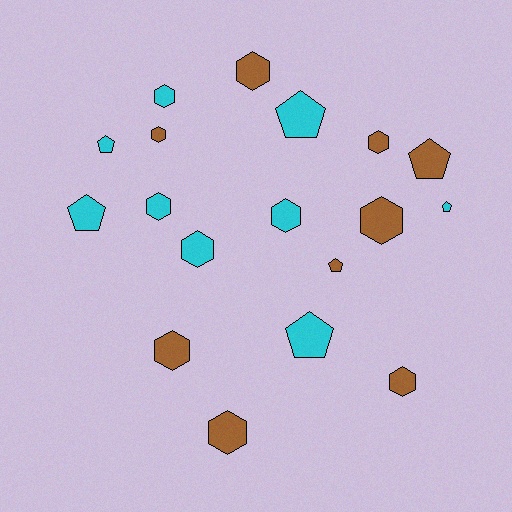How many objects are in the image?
There are 18 objects.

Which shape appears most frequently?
Hexagon, with 11 objects.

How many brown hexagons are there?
There are 7 brown hexagons.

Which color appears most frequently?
Cyan, with 9 objects.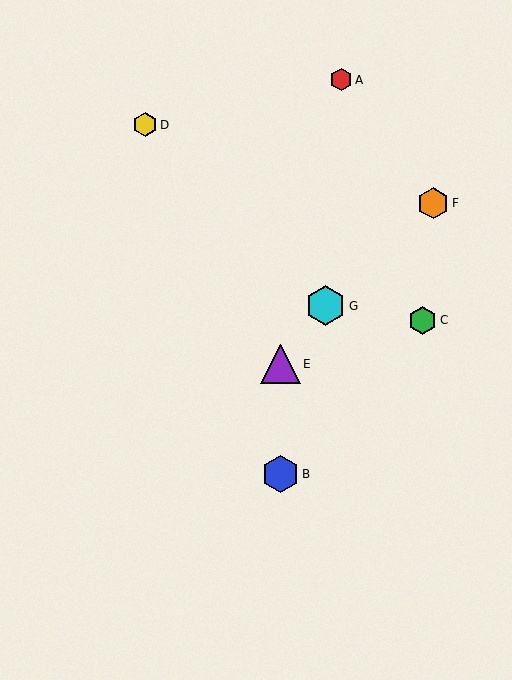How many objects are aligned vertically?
2 objects (B, E) are aligned vertically.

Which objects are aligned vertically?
Objects B, E are aligned vertically.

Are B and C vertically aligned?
No, B is at x≈281 and C is at x≈423.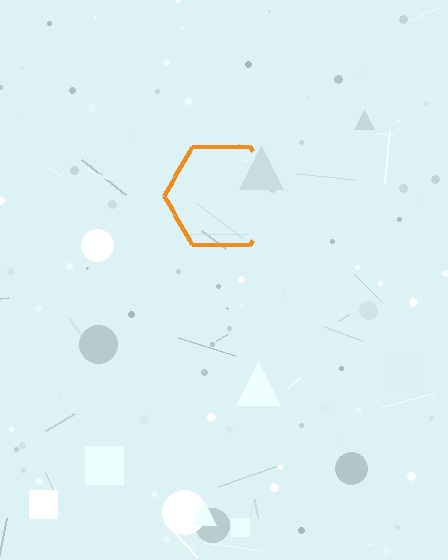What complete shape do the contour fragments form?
The contour fragments form a hexagon.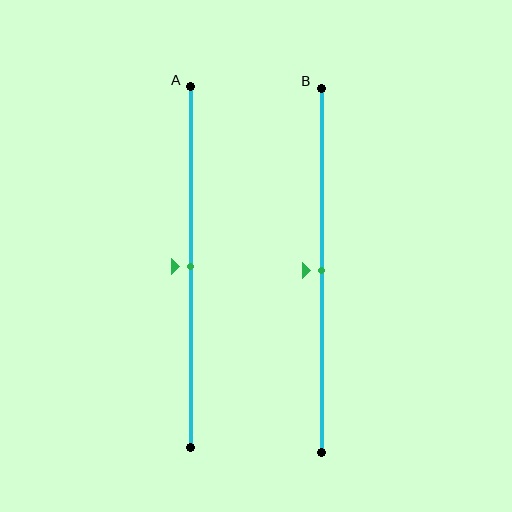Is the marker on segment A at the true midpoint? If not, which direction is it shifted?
Yes, the marker on segment A is at the true midpoint.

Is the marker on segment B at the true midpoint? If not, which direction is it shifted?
Yes, the marker on segment B is at the true midpoint.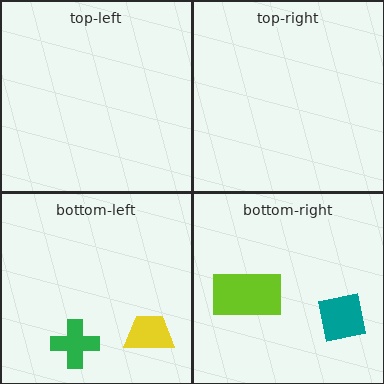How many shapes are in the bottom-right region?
2.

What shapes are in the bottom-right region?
The lime rectangle, the teal square.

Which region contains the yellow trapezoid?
The bottom-left region.